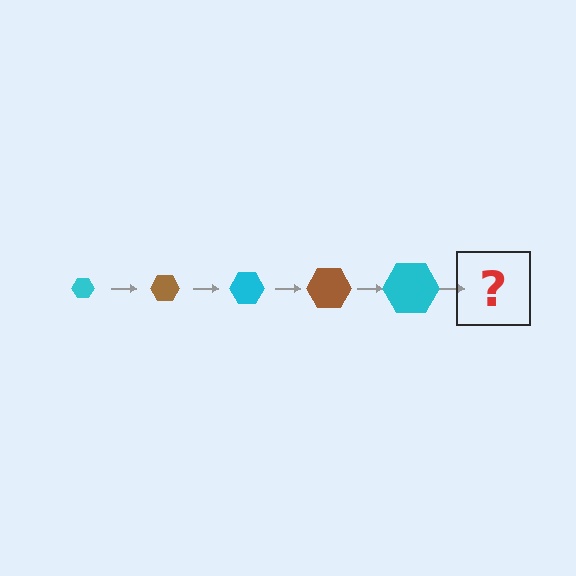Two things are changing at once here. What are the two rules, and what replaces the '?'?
The two rules are that the hexagon grows larger each step and the color cycles through cyan and brown. The '?' should be a brown hexagon, larger than the previous one.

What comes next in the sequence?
The next element should be a brown hexagon, larger than the previous one.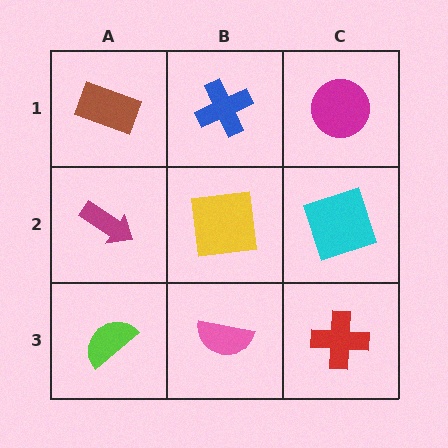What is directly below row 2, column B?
A pink semicircle.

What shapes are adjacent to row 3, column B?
A yellow square (row 2, column B), a lime semicircle (row 3, column A), a red cross (row 3, column C).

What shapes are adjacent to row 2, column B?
A blue cross (row 1, column B), a pink semicircle (row 3, column B), a magenta arrow (row 2, column A), a cyan square (row 2, column C).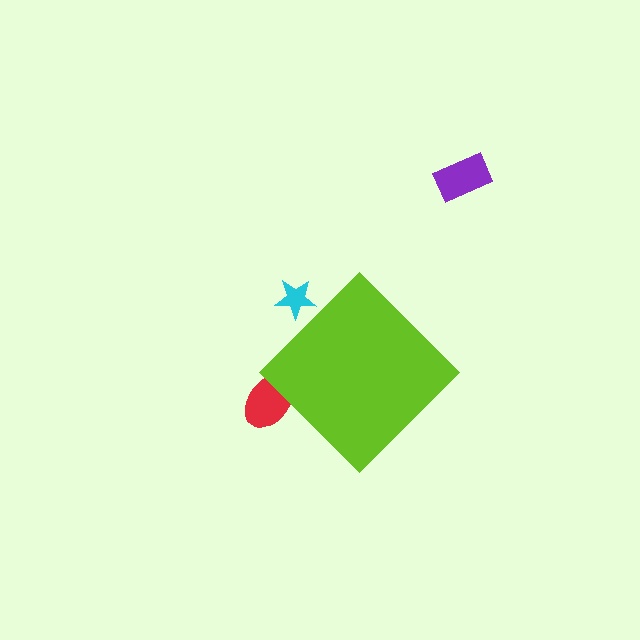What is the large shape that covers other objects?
A lime diamond.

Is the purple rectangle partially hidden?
No, the purple rectangle is fully visible.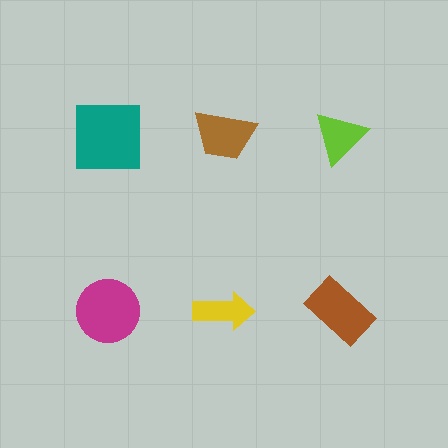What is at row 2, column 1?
A magenta circle.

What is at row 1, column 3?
A lime triangle.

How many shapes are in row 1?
3 shapes.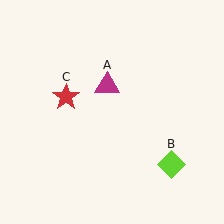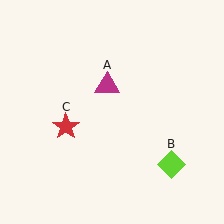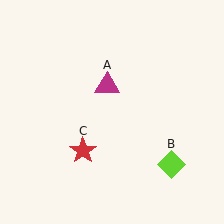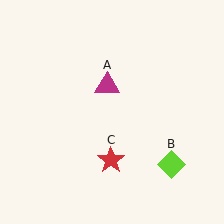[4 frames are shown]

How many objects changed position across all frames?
1 object changed position: red star (object C).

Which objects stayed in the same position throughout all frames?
Magenta triangle (object A) and lime diamond (object B) remained stationary.